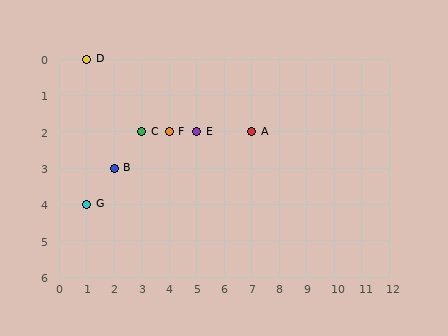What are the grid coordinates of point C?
Point C is at grid coordinates (3, 2).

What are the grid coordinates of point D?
Point D is at grid coordinates (1, 0).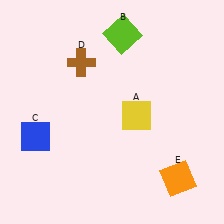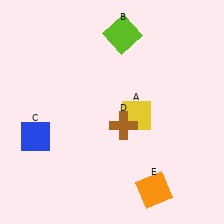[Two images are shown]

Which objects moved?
The objects that moved are: the brown cross (D), the orange square (E).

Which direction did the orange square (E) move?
The orange square (E) moved left.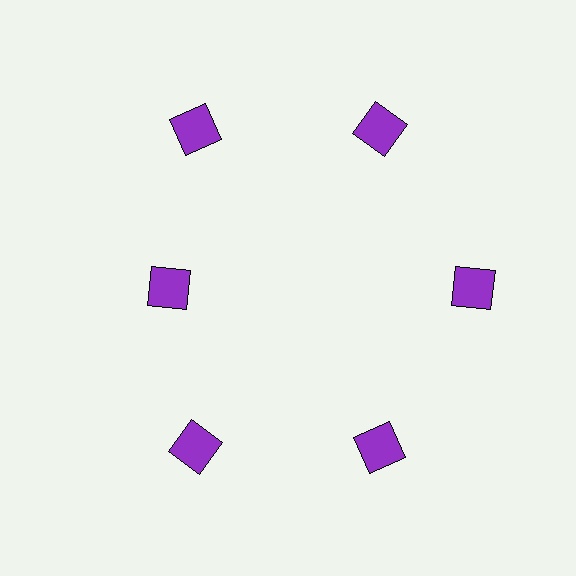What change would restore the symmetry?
The symmetry would be restored by moving it outward, back onto the ring so that all 6 squares sit at equal angles and equal distance from the center.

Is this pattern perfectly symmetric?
No. The 6 purple squares are arranged in a ring, but one element near the 9 o'clock position is pulled inward toward the center, breaking the 6-fold rotational symmetry.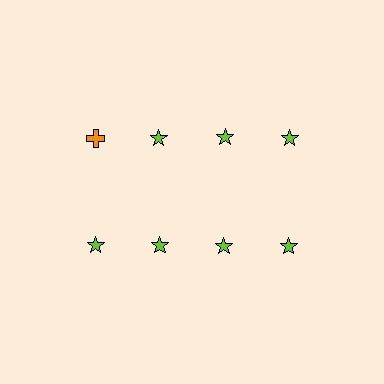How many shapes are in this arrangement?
There are 8 shapes arranged in a grid pattern.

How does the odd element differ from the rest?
It differs in both color (orange instead of lime) and shape (cross instead of star).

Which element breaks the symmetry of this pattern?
The orange cross in the top row, leftmost column breaks the symmetry. All other shapes are lime stars.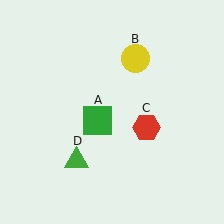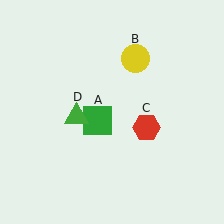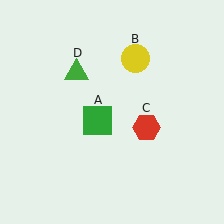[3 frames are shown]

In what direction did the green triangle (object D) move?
The green triangle (object D) moved up.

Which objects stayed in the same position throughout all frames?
Green square (object A) and yellow circle (object B) and red hexagon (object C) remained stationary.